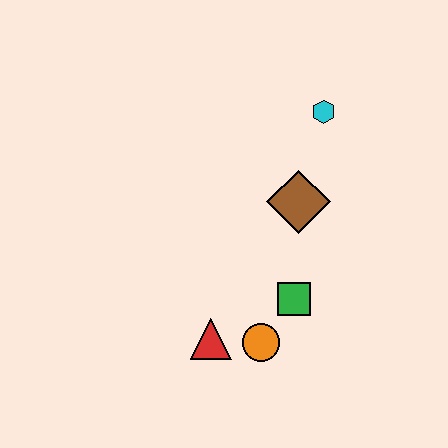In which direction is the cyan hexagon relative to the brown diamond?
The cyan hexagon is above the brown diamond.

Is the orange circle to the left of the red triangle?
No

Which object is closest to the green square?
The orange circle is closest to the green square.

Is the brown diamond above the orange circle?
Yes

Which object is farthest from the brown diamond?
The red triangle is farthest from the brown diamond.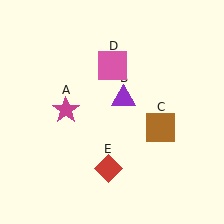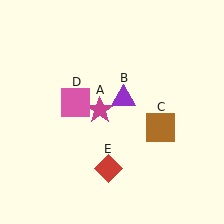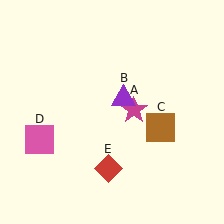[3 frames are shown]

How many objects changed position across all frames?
2 objects changed position: magenta star (object A), pink square (object D).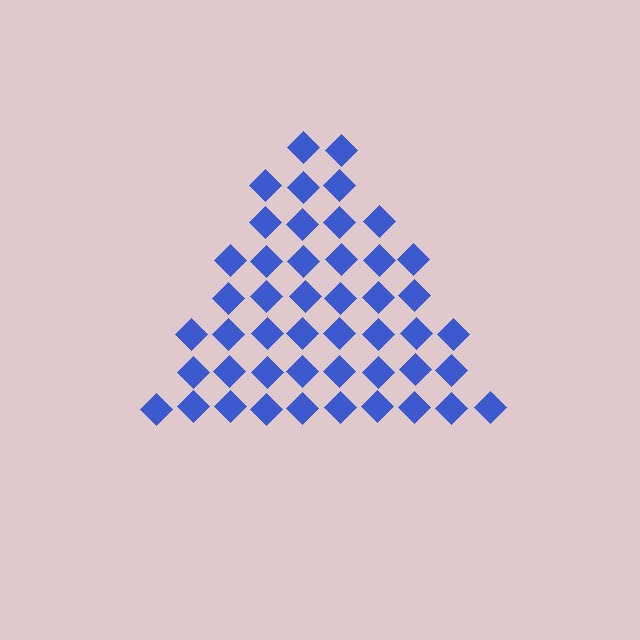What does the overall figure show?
The overall figure shows a triangle.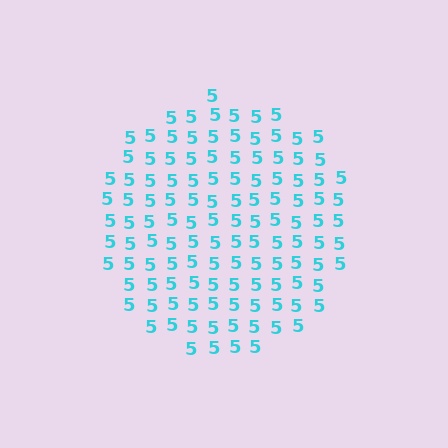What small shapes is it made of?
It is made of small digit 5's.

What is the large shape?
The large shape is a circle.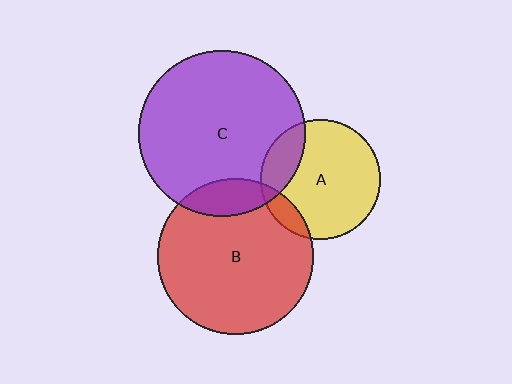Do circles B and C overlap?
Yes.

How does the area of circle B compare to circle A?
Approximately 1.7 times.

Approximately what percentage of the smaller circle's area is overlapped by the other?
Approximately 15%.